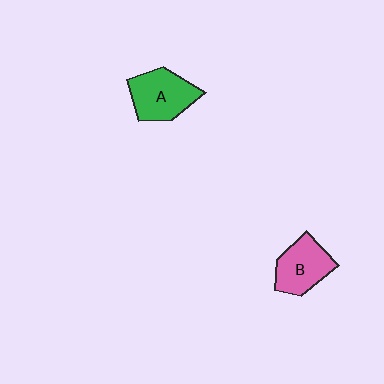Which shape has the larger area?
Shape A (green).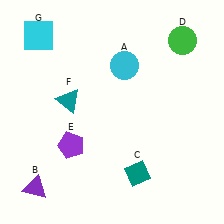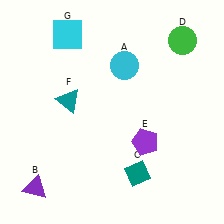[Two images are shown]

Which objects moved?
The objects that moved are: the purple pentagon (E), the cyan square (G).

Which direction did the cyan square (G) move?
The cyan square (G) moved right.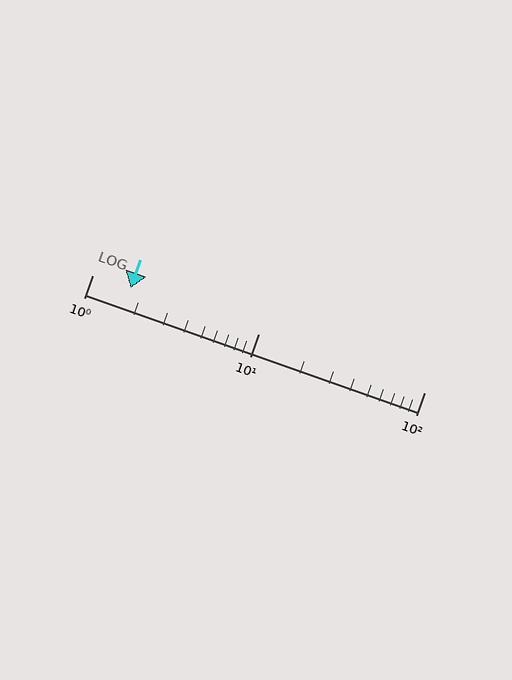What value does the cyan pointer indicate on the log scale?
The pointer indicates approximately 1.7.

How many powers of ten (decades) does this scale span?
The scale spans 2 decades, from 1 to 100.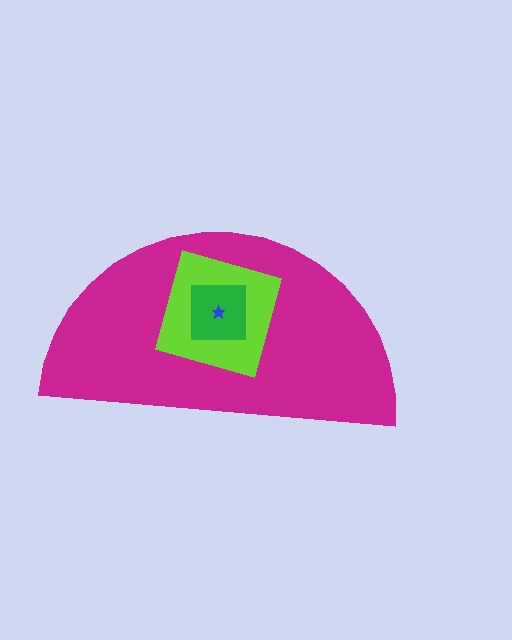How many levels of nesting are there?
4.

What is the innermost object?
The blue star.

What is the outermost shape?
The magenta semicircle.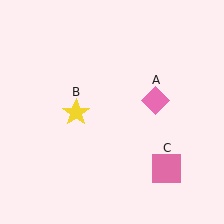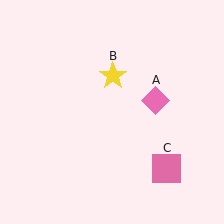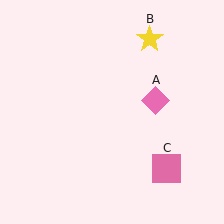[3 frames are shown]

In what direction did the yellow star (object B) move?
The yellow star (object B) moved up and to the right.